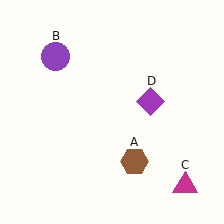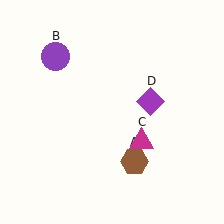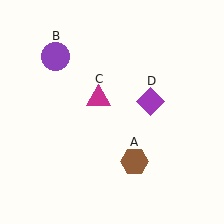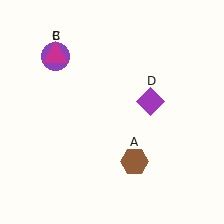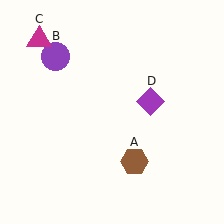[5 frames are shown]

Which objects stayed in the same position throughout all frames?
Brown hexagon (object A) and purple circle (object B) and purple diamond (object D) remained stationary.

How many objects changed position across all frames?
1 object changed position: magenta triangle (object C).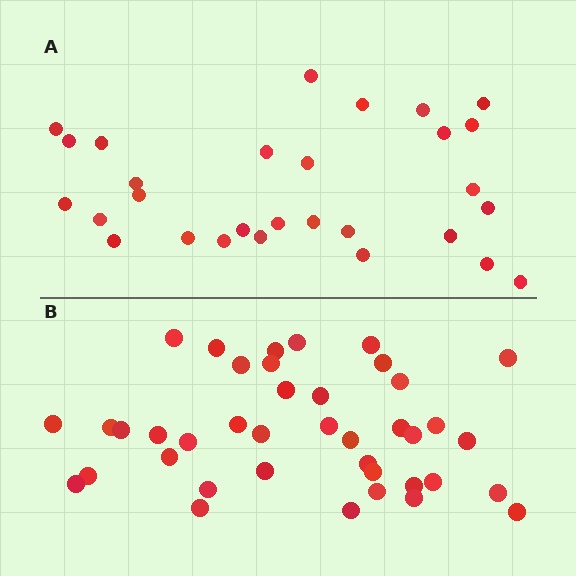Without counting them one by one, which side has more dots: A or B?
Region B (the bottom region) has more dots.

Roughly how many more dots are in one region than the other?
Region B has roughly 12 or so more dots than region A.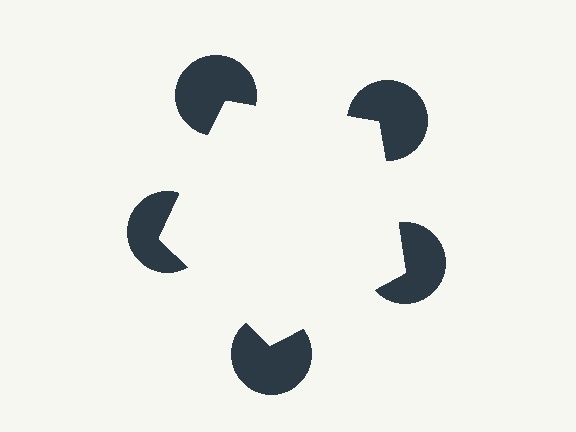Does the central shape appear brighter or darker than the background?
It typically appears slightly brighter than the background, even though no actual brightness change is drawn.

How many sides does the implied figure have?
5 sides.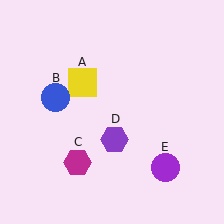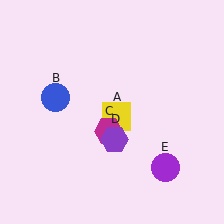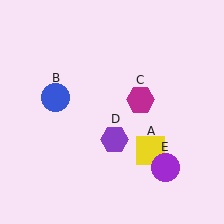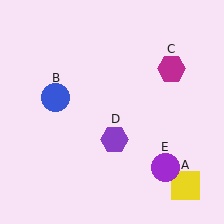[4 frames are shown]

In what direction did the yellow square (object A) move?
The yellow square (object A) moved down and to the right.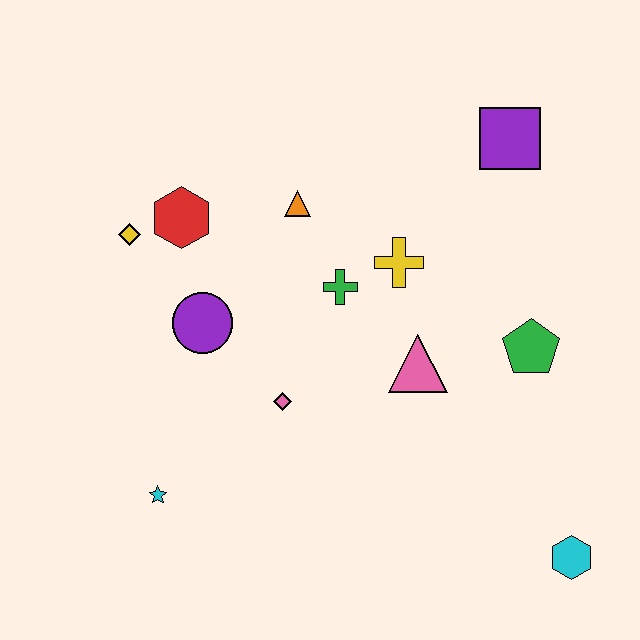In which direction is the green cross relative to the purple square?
The green cross is to the left of the purple square.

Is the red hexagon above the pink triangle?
Yes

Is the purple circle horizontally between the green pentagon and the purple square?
No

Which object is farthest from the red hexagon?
The cyan hexagon is farthest from the red hexagon.